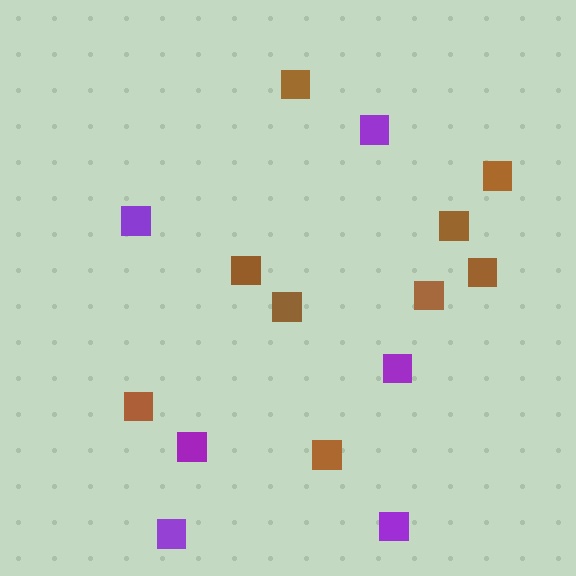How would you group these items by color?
There are 2 groups: one group of brown squares (9) and one group of purple squares (6).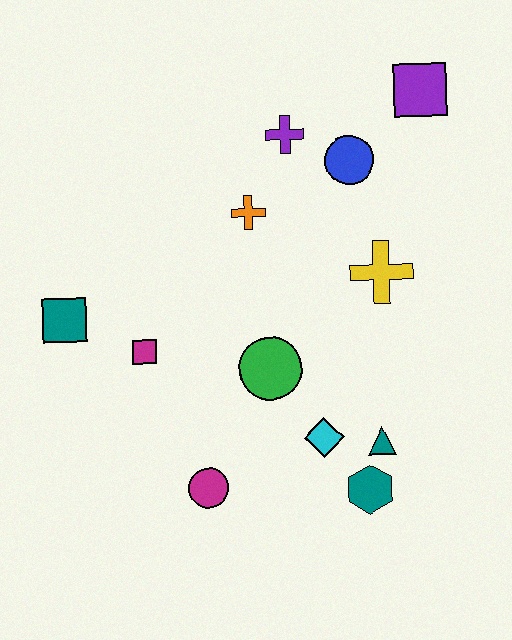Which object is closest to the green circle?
The cyan diamond is closest to the green circle.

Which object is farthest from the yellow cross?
The teal square is farthest from the yellow cross.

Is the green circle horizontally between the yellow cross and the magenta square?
Yes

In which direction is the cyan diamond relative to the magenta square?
The cyan diamond is to the right of the magenta square.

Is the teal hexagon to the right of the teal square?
Yes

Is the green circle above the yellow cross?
No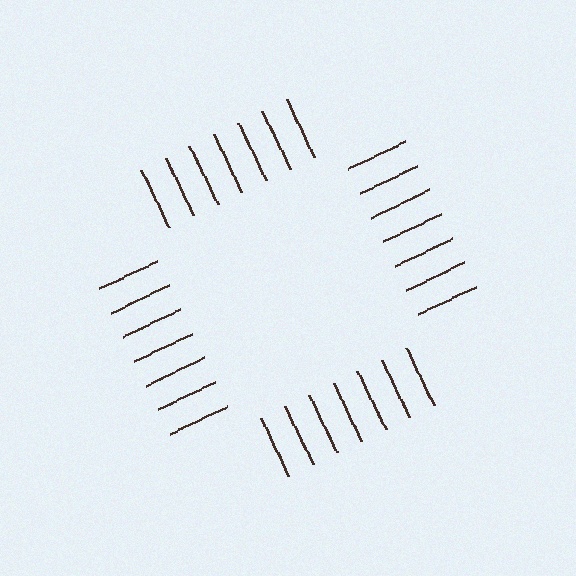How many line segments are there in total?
28 — 7 along each of the 4 edges.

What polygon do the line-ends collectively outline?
An illusory square — the line segments terminate on its edges but no continuous stroke is drawn.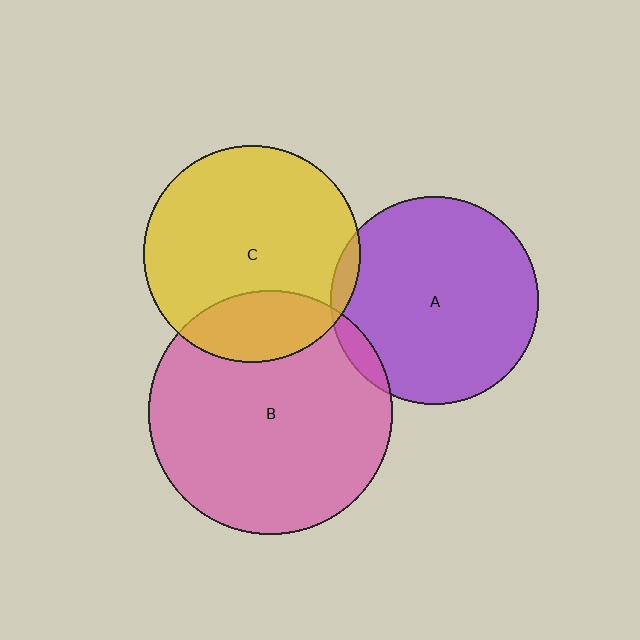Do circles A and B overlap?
Yes.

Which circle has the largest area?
Circle B (pink).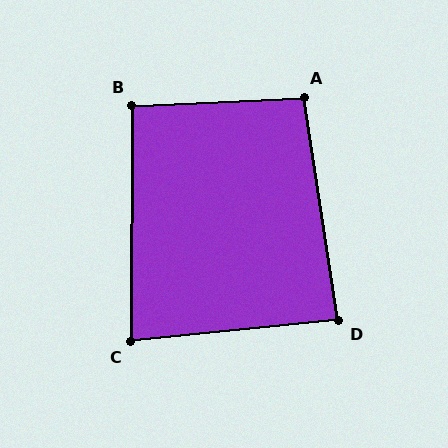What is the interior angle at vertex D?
Approximately 87 degrees (approximately right).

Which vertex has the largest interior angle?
A, at approximately 96 degrees.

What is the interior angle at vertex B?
Approximately 93 degrees (approximately right).